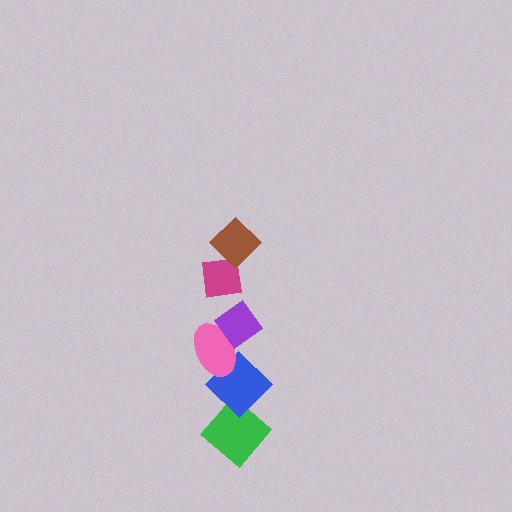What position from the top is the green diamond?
The green diamond is 6th from the top.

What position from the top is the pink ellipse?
The pink ellipse is 4th from the top.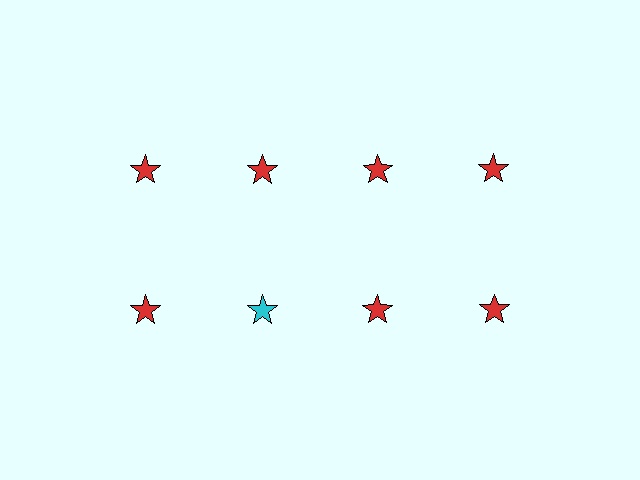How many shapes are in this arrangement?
There are 8 shapes arranged in a grid pattern.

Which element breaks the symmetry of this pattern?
The cyan star in the second row, second from left column breaks the symmetry. All other shapes are red stars.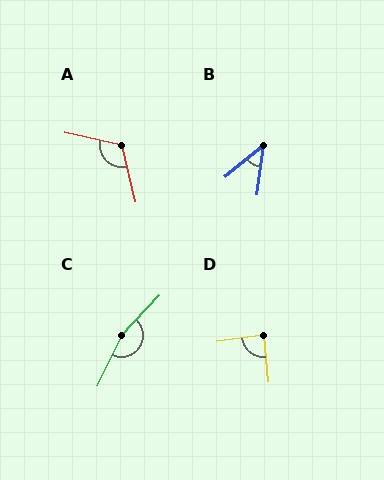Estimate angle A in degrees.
Approximately 116 degrees.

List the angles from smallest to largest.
B (44°), D (88°), A (116°), C (162°).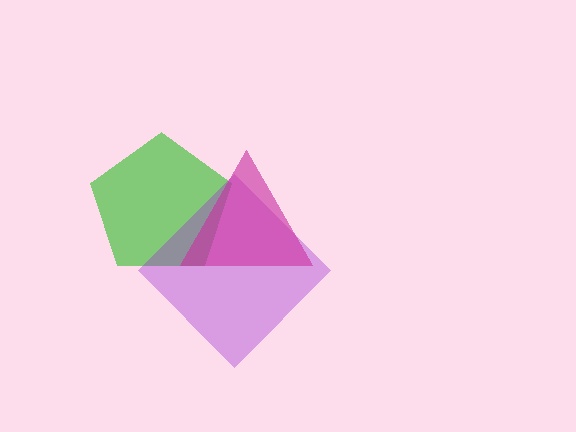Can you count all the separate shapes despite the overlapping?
Yes, there are 3 separate shapes.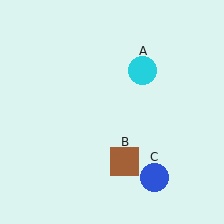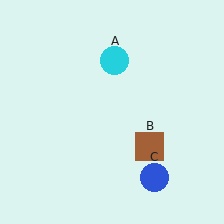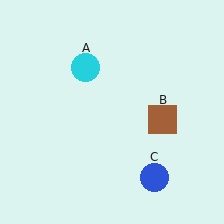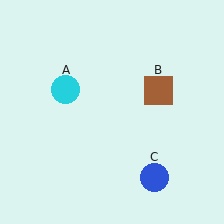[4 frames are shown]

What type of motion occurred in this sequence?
The cyan circle (object A), brown square (object B) rotated counterclockwise around the center of the scene.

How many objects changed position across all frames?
2 objects changed position: cyan circle (object A), brown square (object B).